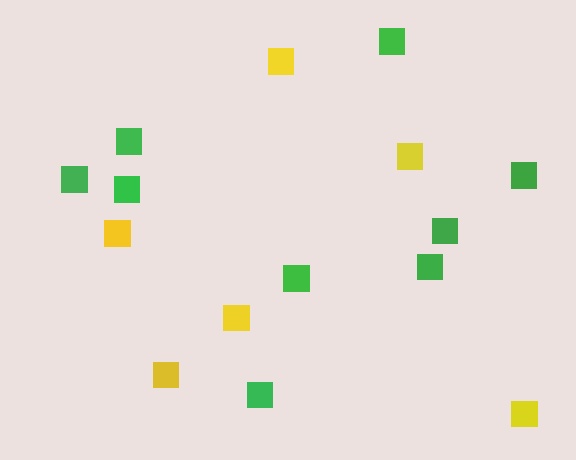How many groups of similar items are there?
There are 2 groups: one group of yellow squares (6) and one group of green squares (9).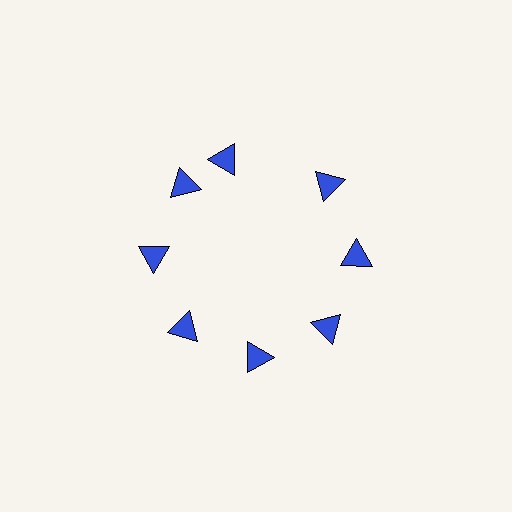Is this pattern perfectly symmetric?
No. The 8 blue triangles are arranged in a ring, but one element near the 12 o'clock position is rotated out of alignment along the ring, breaking the 8-fold rotational symmetry.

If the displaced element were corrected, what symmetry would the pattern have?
It would have 8-fold rotational symmetry — the pattern would map onto itself every 45 degrees.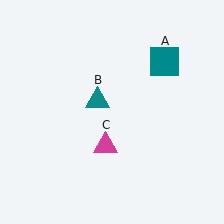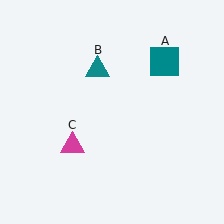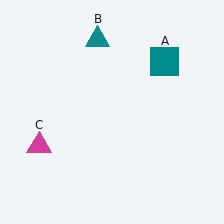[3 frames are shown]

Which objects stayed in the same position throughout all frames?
Teal square (object A) remained stationary.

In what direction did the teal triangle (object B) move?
The teal triangle (object B) moved up.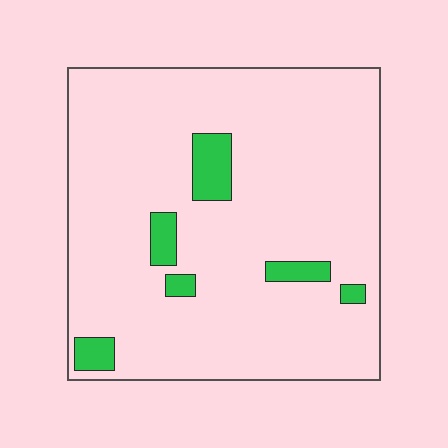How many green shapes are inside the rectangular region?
6.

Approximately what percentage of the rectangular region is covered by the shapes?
Approximately 10%.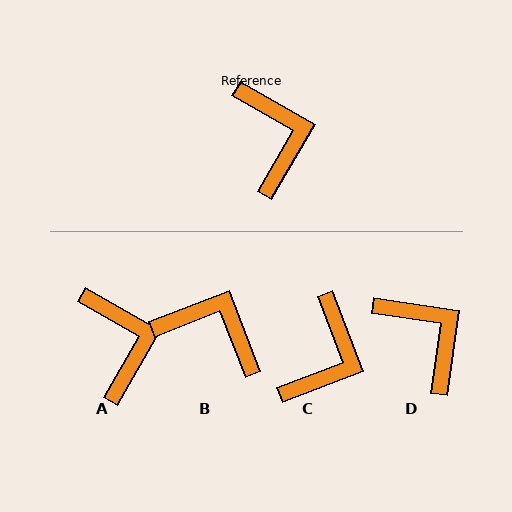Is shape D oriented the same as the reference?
No, it is off by about 22 degrees.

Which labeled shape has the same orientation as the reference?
A.